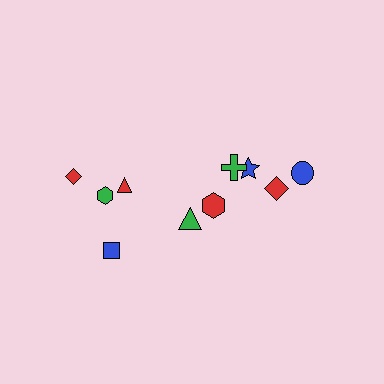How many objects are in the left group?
There are 4 objects.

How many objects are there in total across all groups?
There are 10 objects.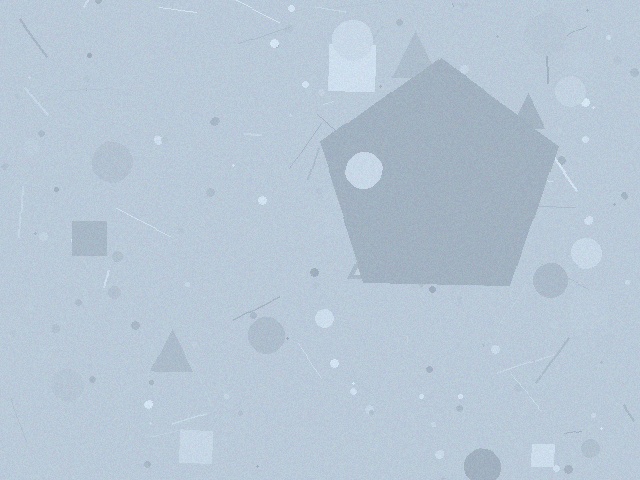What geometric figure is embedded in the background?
A pentagon is embedded in the background.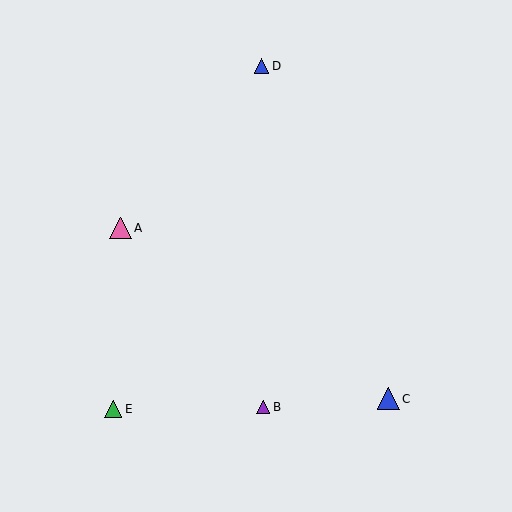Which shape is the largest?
The blue triangle (labeled C) is the largest.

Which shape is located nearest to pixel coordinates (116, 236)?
The pink triangle (labeled A) at (121, 228) is nearest to that location.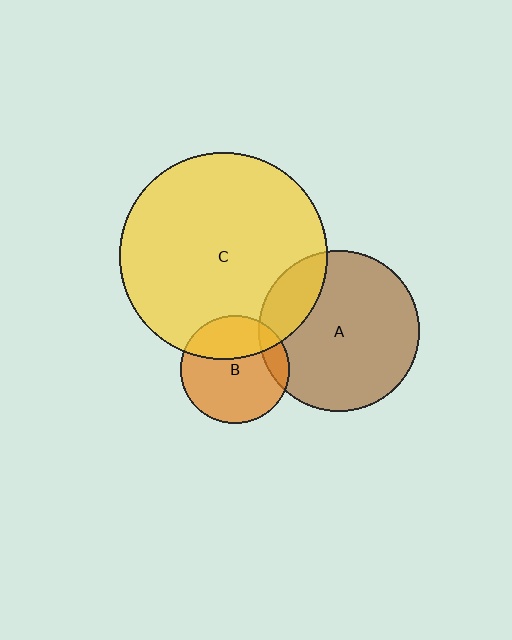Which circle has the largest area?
Circle C (yellow).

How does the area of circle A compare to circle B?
Approximately 2.2 times.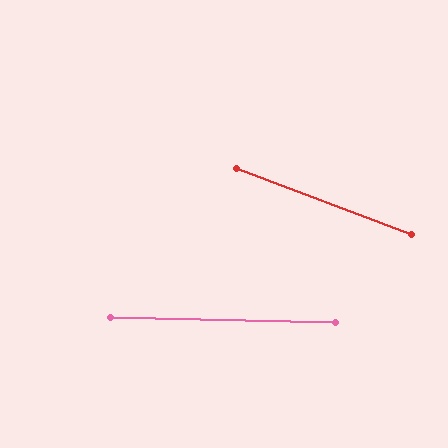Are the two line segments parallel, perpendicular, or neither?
Neither parallel nor perpendicular — they differ by about 20°.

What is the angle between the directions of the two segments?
Approximately 20 degrees.